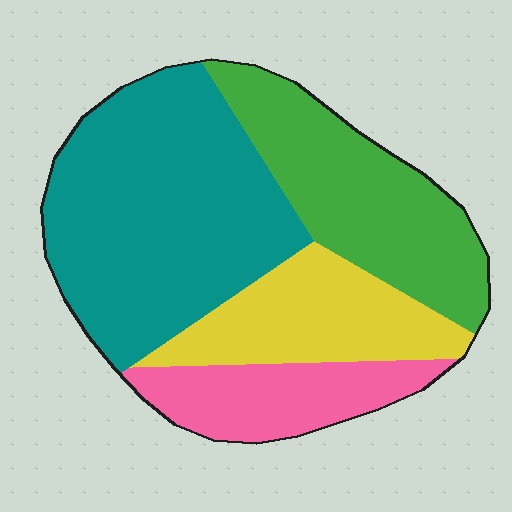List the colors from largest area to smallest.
From largest to smallest: teal, green, yellow, pink.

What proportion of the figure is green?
Green covers around 25% of the figure.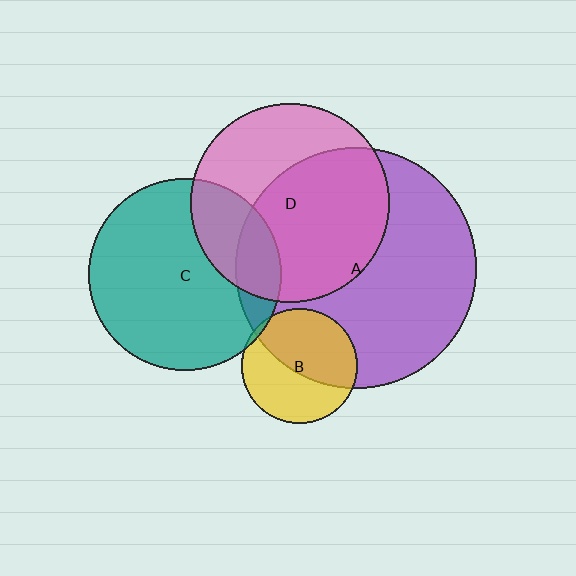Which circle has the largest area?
Circle A (purple).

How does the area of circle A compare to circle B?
Approximately 4.4 times.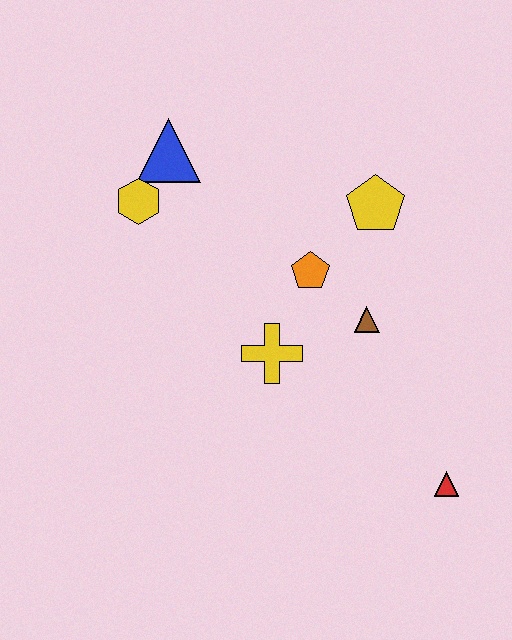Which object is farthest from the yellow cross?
The blue triangle is farthest from the yellow cross.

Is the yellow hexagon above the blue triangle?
No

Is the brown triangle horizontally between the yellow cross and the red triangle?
Yes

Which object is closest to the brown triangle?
The orange pentagon is closest to the brown triangle.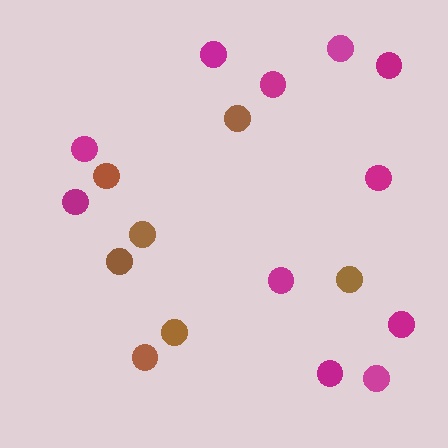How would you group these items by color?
There are 2 groups: one group of brown circles (7) and one group of magenta circles (11).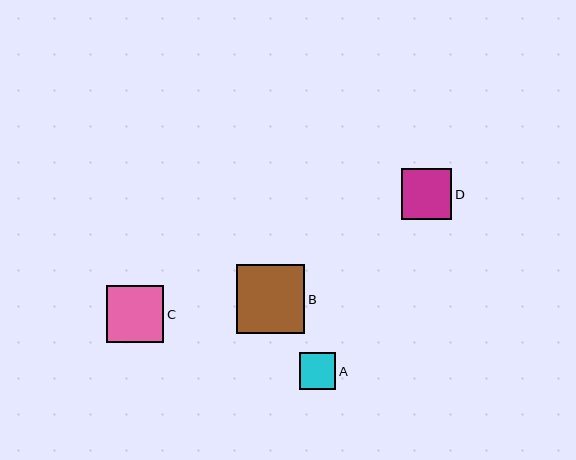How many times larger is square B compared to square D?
Square B is approximately 1.4 times the size of square D.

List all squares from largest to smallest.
From largest to smallest: B, C, D, A.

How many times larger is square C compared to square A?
Square C is approximately 1.6 times the size of square A.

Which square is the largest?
Square B is the largest with a size of approximately 69 pixels.